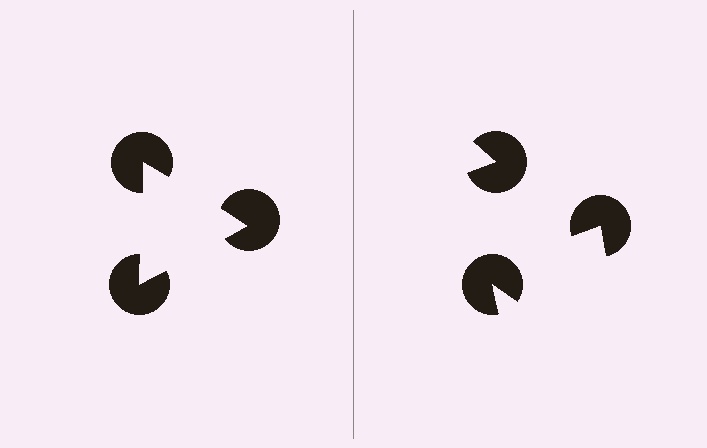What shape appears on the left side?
An illusory triangle.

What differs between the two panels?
The pac-man discs are positioned identically on both sides; only the wedge orientations differ. On the left they align to a triangle; on the right they are misaligned.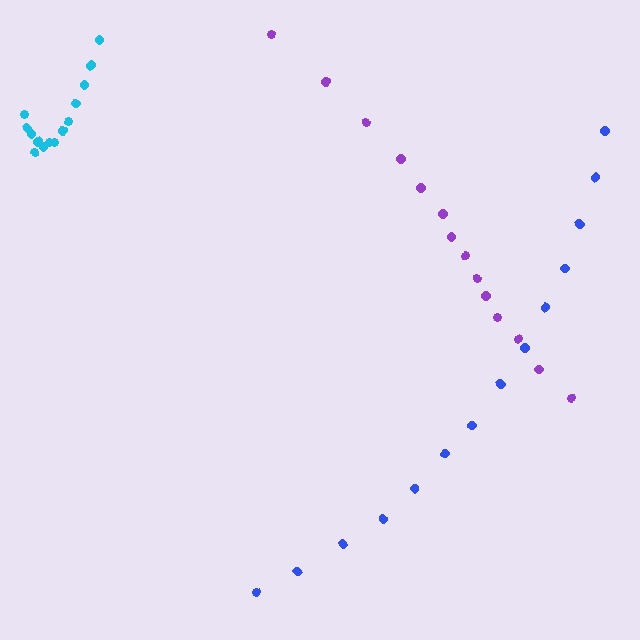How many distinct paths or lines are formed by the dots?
There are 3 distinct paths.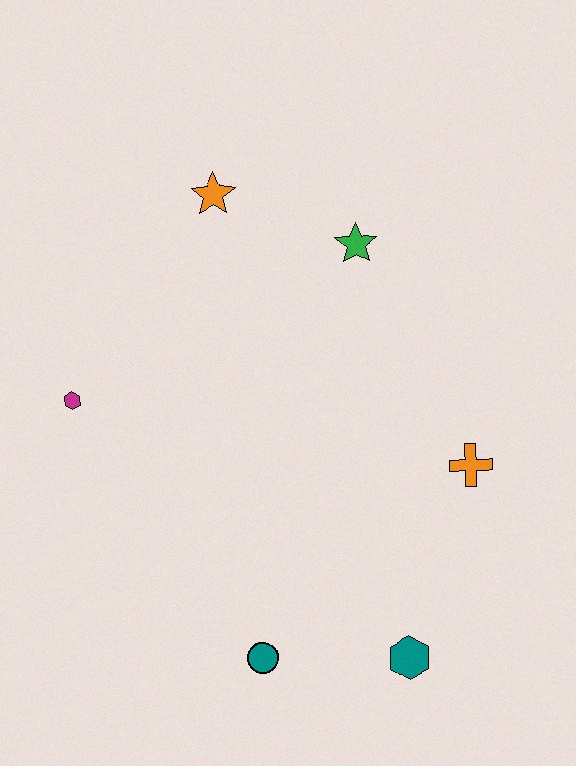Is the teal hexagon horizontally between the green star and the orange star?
No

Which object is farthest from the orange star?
The teal hexagon is farthest from the orange star.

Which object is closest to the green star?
The orange star is closest to the green star.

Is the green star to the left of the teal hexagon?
Yes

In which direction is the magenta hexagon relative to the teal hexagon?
The magenta hexagon is to the left of the teal hexagon.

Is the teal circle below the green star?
Yes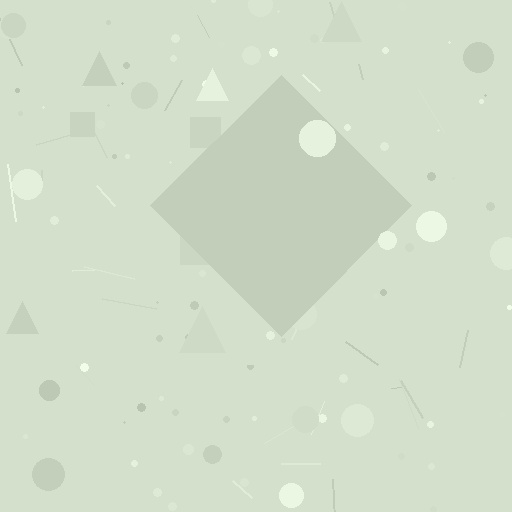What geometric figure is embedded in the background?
A diamond is embedded in the background.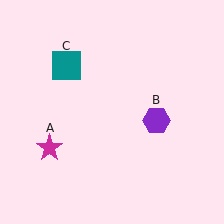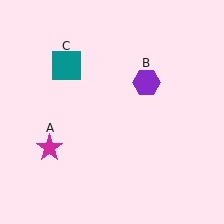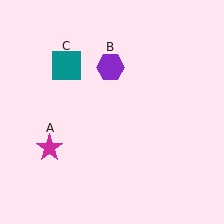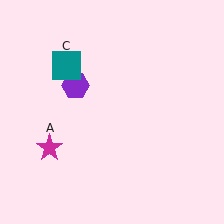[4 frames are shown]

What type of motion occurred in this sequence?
The purple hexagon (object B) rotated counterclockwise around the center of the scene.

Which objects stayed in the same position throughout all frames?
Magenta star (object A) and teal square (object C) remained stationary.